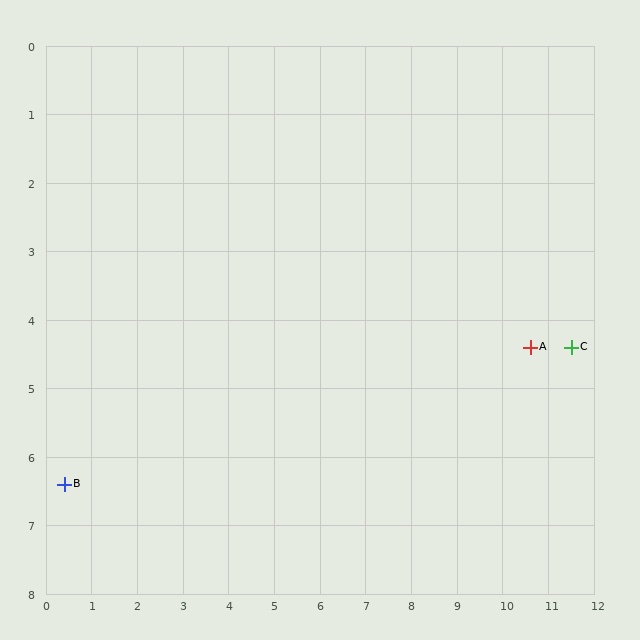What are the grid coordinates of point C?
Point C is at approximately (11.5, 4.4).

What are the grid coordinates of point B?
Point B is at approximately (0.4, 6.4).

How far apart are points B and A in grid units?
Points B and A are about 10.4 grid units apart.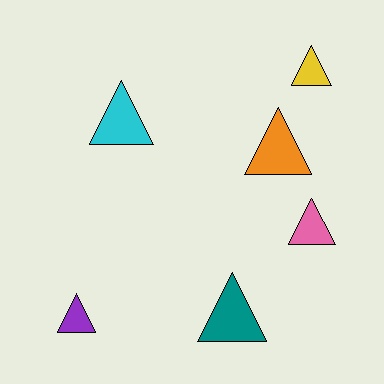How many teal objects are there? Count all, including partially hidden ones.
There is 1 teal object.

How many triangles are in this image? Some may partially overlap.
There are 6 triangles.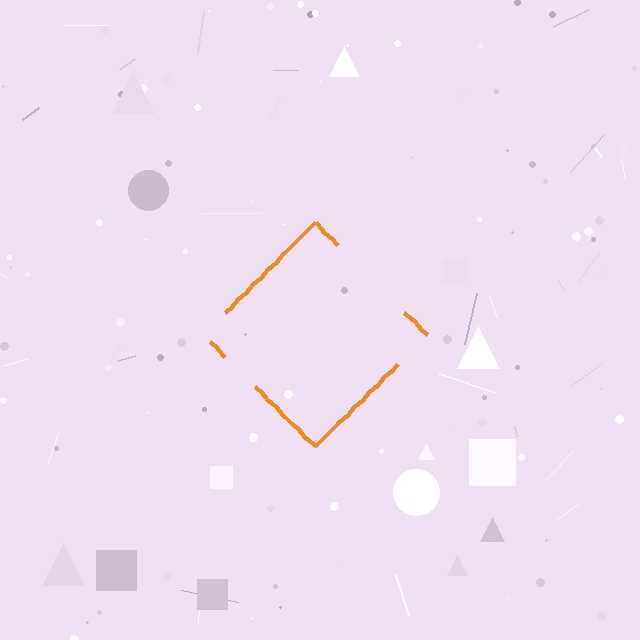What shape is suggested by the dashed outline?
The dashed outline suggests a diamond.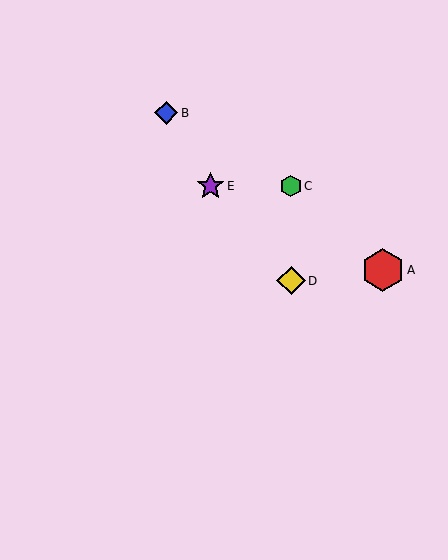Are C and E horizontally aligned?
Yes, both are at y≈186.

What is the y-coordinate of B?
Object B is at y≈113.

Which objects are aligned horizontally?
Objects C, E are aligned horizontally.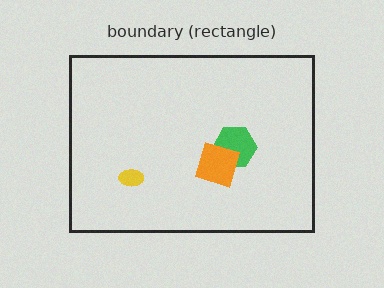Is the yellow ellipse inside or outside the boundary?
Inside.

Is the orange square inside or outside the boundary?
Inside.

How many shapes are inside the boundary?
3 inside, 0 outside.